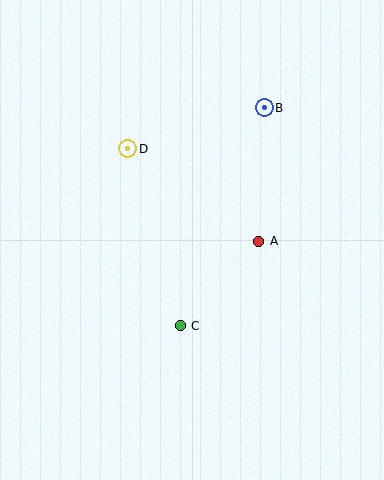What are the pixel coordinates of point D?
Point D is at (128, 149).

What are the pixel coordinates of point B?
Point B is at (264, 108).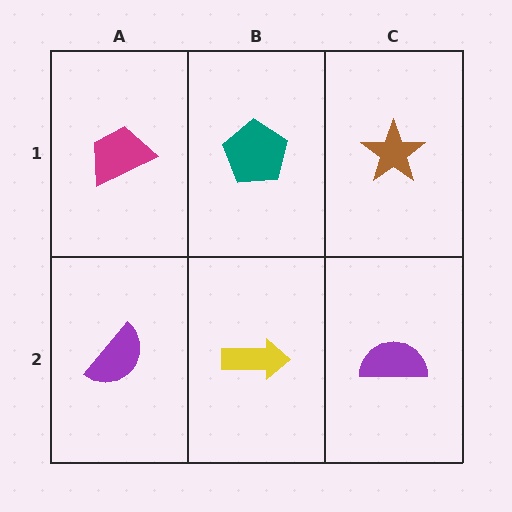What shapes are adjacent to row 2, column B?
A teal pentagon (row 1, column B), a purple semicircle (row 2, column A), a purple semicircle (row 2, column C).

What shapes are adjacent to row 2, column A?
A magenta trapezoid (row 1, column A), a yellow arrow (row 2, column B).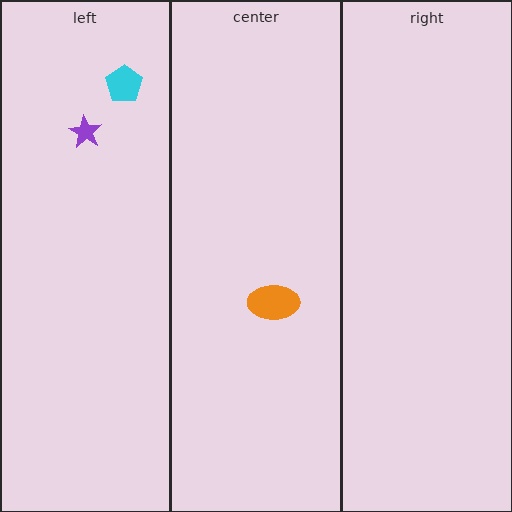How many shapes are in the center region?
1.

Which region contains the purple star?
The left region.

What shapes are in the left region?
The purple star, the cyan pentagon.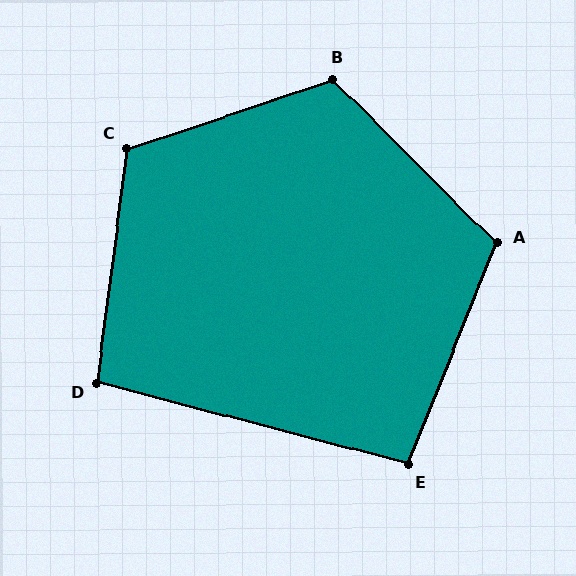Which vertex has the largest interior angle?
B, at approximately 116 degrees.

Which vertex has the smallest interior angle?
E, at approximately 97 degrees.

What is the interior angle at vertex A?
Approximately 113 degrees (obtuse).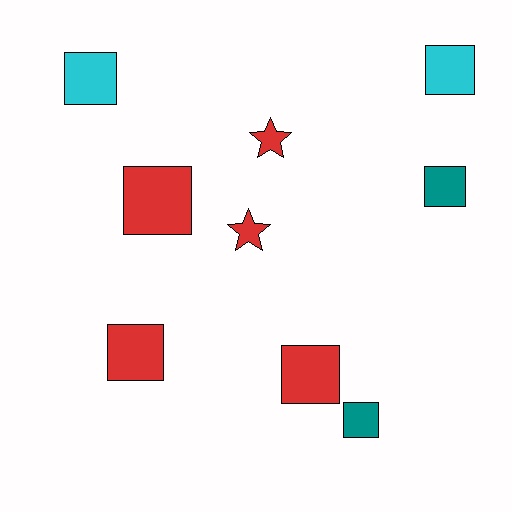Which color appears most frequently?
Red, with 5 objects.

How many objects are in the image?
There are 9 objects.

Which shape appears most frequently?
Square, with 7 objects.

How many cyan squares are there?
There are 2 cyan squares.